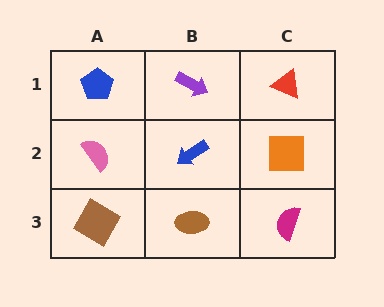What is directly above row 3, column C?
An orange square.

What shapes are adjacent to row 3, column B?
A blue arrow (row 2, column B), a brown square (row 3, column A), a magenta semicircle (row 3, column C).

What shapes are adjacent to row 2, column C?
A red triangle (row 1, column C), a magenta semicircle (row 3, column C), a blue arrow (row 2, column B).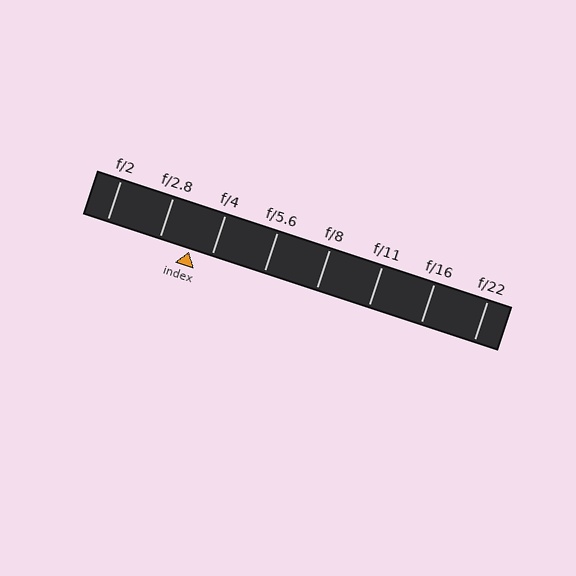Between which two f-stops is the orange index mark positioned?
The index mark is between f/2.8 and f/4.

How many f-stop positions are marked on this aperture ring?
There are 8 f-stop positions marked.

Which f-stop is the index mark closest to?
The index mark is closest to f/4.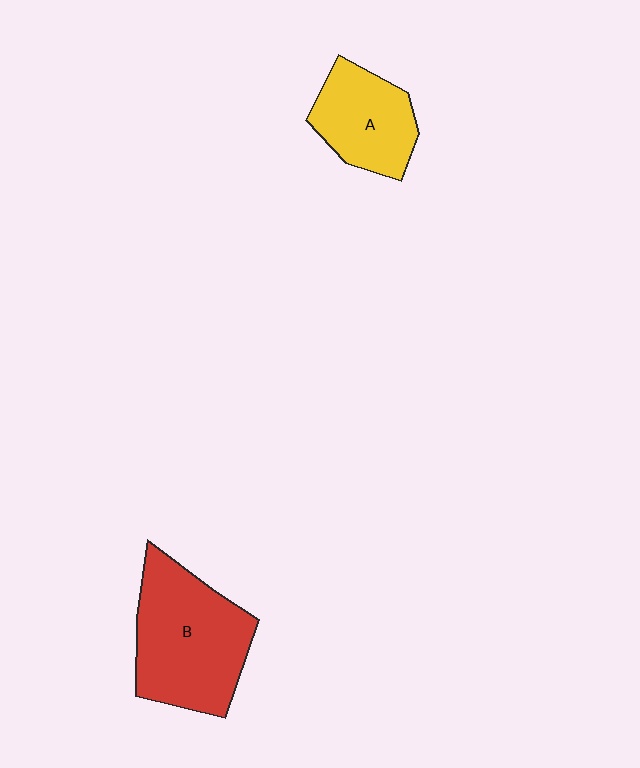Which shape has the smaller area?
Shape A (yellow).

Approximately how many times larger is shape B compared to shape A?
Approximately 1.6 times.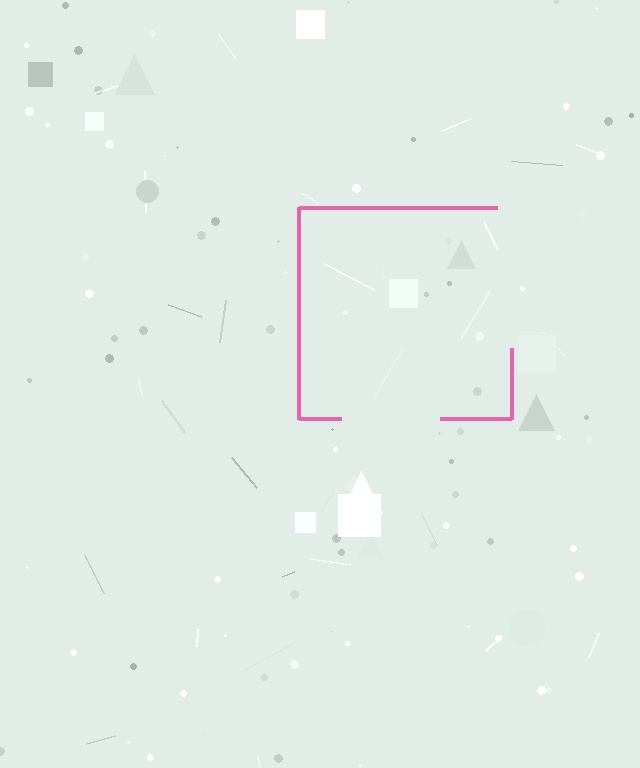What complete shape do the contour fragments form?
The contour fragments form a square.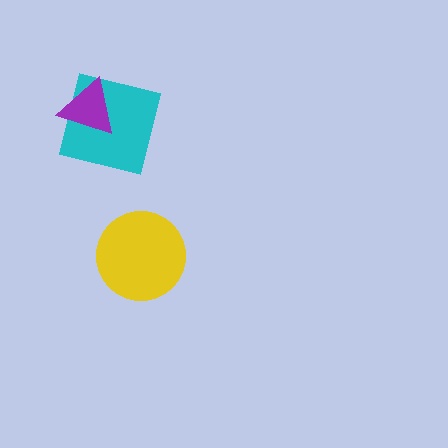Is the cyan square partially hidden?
Yes, it is partially covered by another shape.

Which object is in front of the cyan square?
The purple triangle is in front of the cyan square.